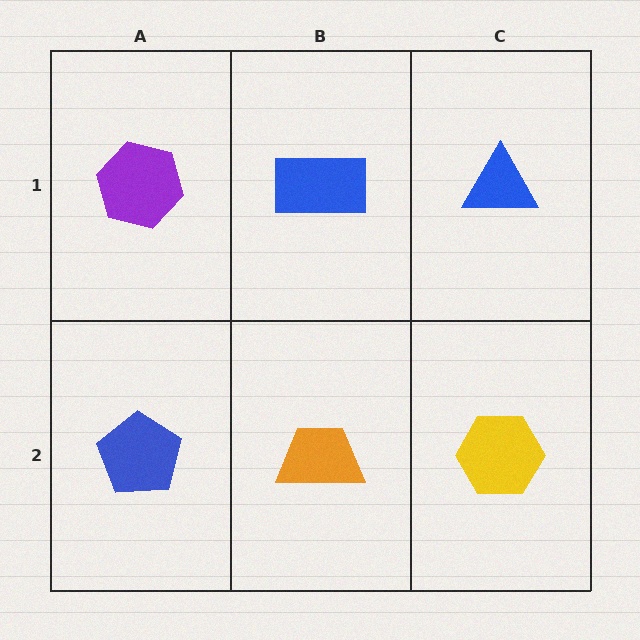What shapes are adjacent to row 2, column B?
A blue rectangle (row 1, column B), a blue pentagon (row 2, column A), a yellow hexagon (row 2, column C).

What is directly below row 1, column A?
A blue pentagon.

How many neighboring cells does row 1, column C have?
2.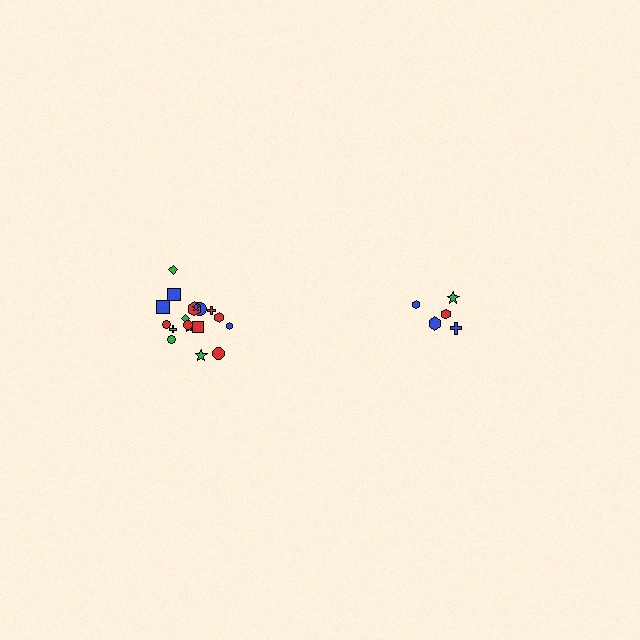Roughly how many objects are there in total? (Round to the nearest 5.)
Roughly 25 objects in total.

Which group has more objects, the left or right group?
The left group.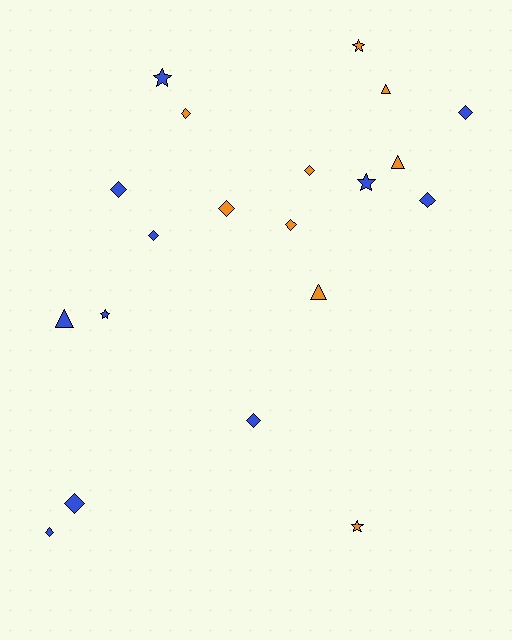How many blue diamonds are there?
There are 7 blue diamonds.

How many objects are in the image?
There are 20 objects.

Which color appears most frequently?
Blue, with 11 objects.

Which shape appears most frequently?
Diamond, with 11 objects.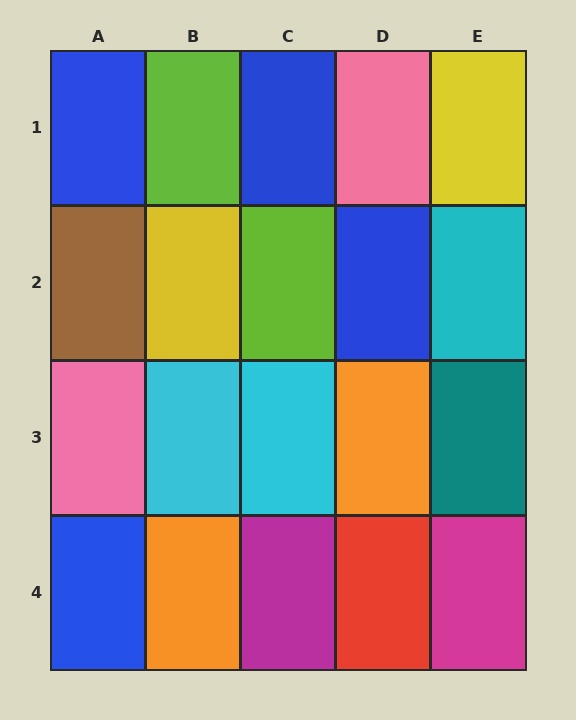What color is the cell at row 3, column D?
Orange.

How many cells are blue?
4 cells are blue.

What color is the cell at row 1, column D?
Pink.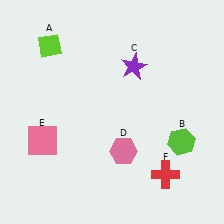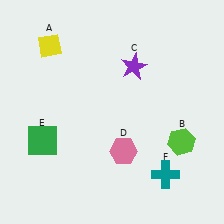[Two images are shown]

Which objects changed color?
A changed from lime to yellow. E changed from pink to green. F changed from red to teal.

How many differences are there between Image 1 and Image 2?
There are 3 differences between the two images.